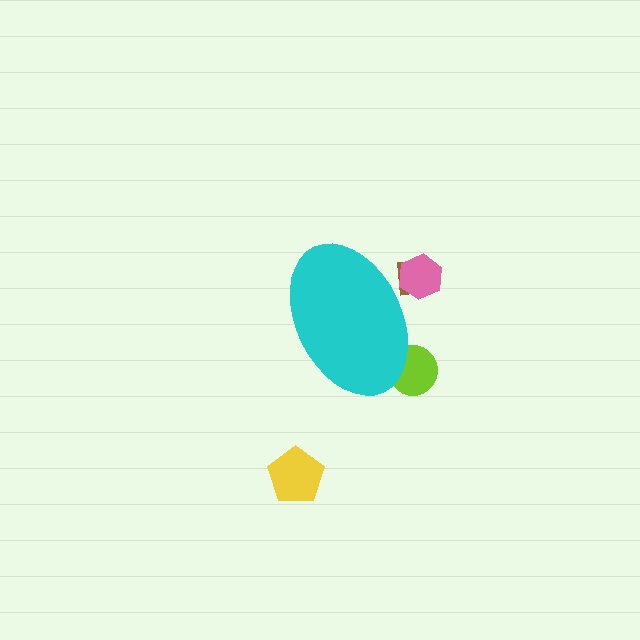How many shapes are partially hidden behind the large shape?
3 shapes are partially hidden.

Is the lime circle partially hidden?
Yes, the lime circle is partially hidden behind the cyan ellipse.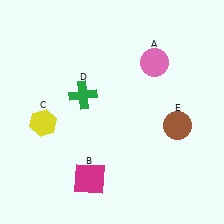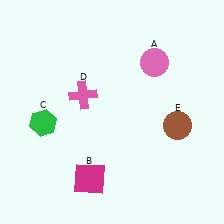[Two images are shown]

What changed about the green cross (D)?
In Image 1, D is green. In Image 2, it changed to pink.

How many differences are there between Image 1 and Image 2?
There are 2 differences between the two images.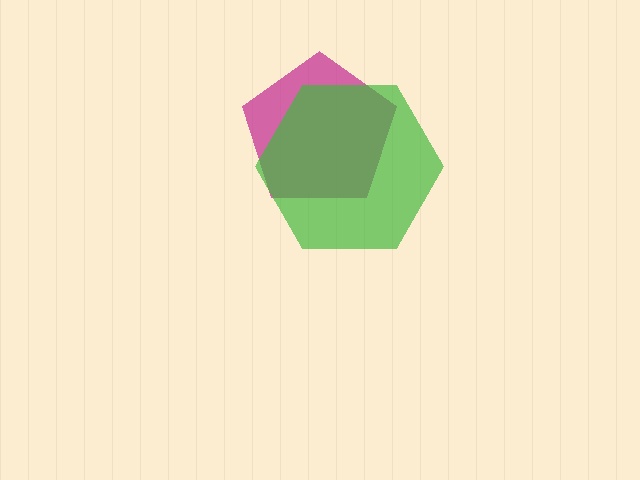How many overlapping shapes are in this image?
There are 2 overlapping shapes in the image.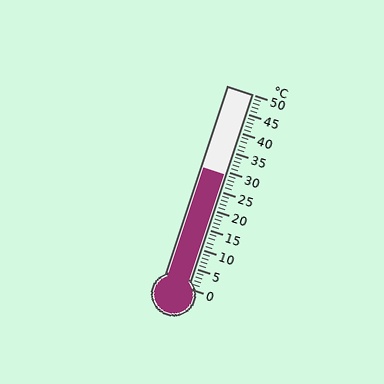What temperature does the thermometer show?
The thermometer shows approximately 29°C.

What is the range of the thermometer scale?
The thermometer scale ranges from 0°C to 50°C.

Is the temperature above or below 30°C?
The temperature is below 30°C.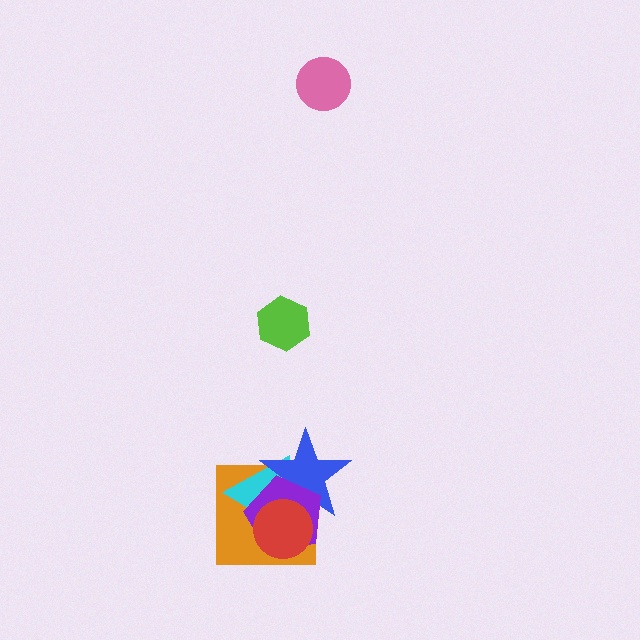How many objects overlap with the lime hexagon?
0 objects overlap with the lime hexagon.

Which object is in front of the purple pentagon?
The red circle is in front of the purple pentagon.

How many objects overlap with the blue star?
4 objects overlap with the blue star.